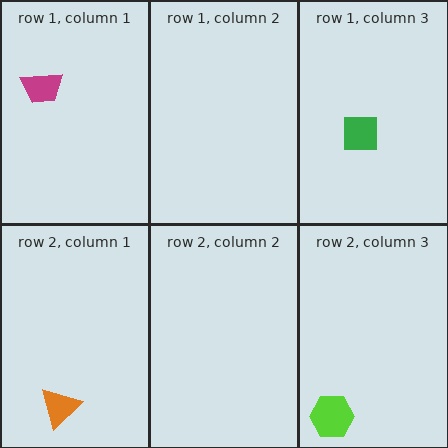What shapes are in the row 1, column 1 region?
The magenta trapezoid.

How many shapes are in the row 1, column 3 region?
1.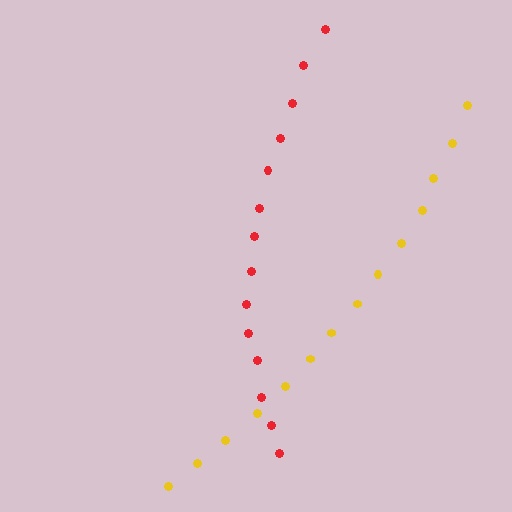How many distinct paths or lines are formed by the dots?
There are 2 distinct paths.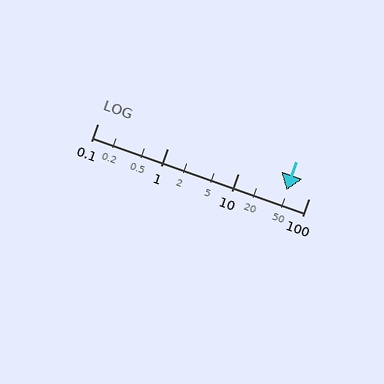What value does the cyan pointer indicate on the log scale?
The pointer indicates approximately 49.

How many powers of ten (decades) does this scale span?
The scale spans 3 decades, from 0.1 to 100.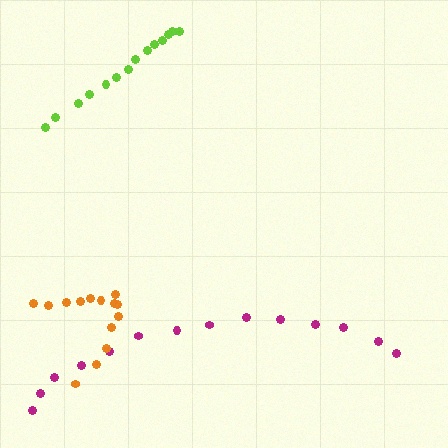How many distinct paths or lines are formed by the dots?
There are 3 distinct paths.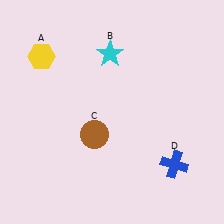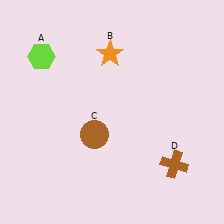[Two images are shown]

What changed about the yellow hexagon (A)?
In Image 1, A is yellow. In Image 2, it changed to lime.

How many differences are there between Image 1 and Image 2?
There are 3 differences between the two images.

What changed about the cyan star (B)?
In Image 1, B is cyan. In Image 2, it changed to orange.